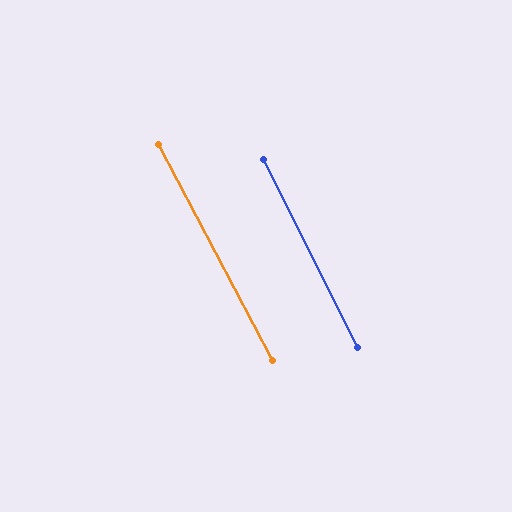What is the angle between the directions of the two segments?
Approximately 1 degree.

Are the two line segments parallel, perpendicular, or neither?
Parallel — their directions differ by only 1.4°.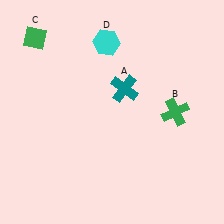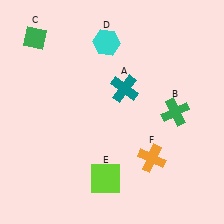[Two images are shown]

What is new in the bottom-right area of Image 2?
An orange cross (F) was added in the bottom-right area of Image 2.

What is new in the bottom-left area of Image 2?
A lime square (E) was added in the bottom-left area of Image 2.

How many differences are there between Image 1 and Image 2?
There are 2 differences between the two images.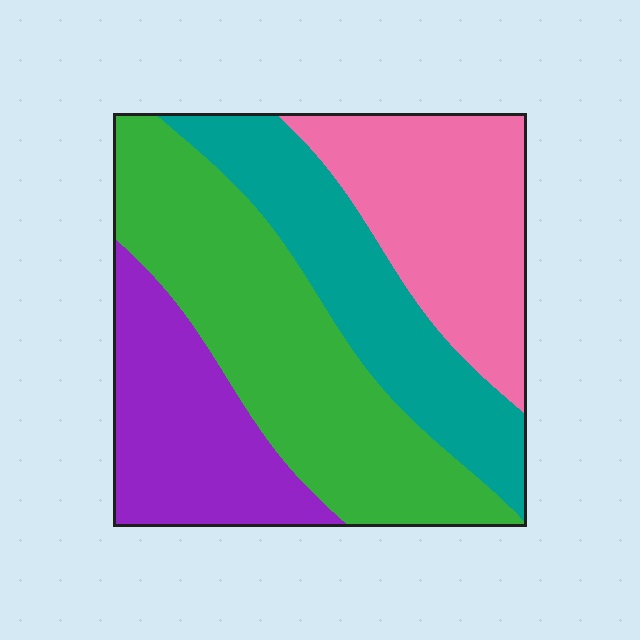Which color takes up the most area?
Green, at roughly 35%.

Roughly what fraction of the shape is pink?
Pink covers around 25% of the shape.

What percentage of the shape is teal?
Teal takes up about one fifth (1/5) of the shape.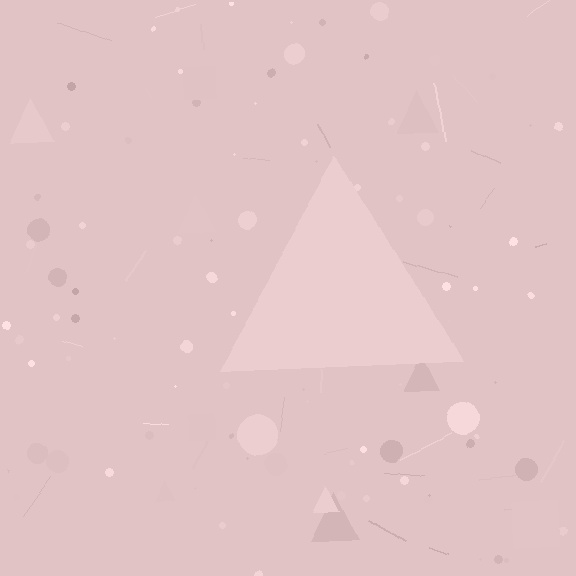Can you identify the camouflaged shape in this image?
The camouflaged shape is a triangle.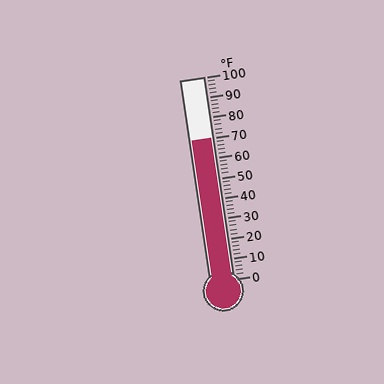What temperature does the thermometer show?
The thermometer shows approximately 70°F.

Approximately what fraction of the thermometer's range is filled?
The thermometer is filled to approximately 70% of its range.